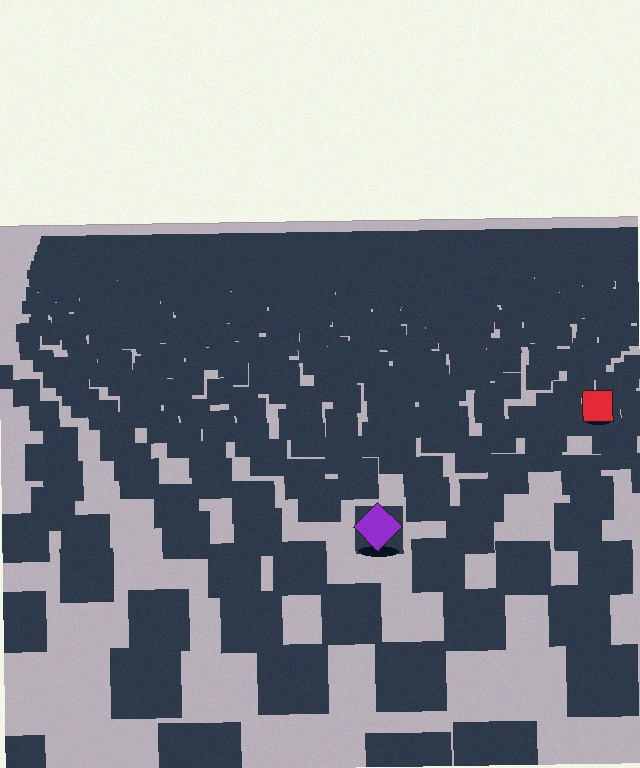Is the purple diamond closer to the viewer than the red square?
Yes. The purple diamond is closer — you can tell from the texture gradient: the ground texture is coarser near it.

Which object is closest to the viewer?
The purple diamond is closest. The texture marks near it are larger and more spread out.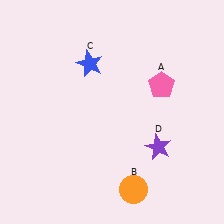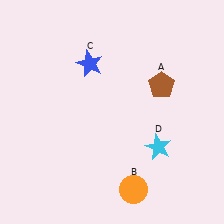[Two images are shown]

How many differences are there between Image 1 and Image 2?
There are 2 differences between the two images.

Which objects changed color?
A changed from pink to brown. D changed from purple to cyan.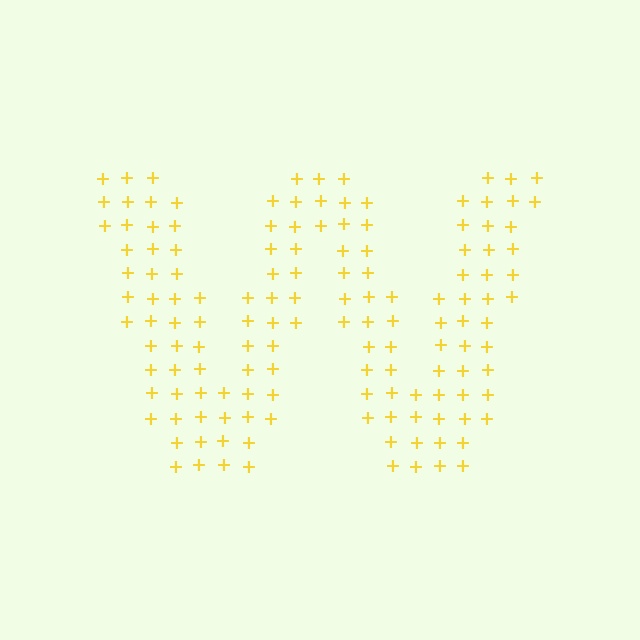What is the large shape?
The large shape is the letter W.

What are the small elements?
The small elements are plus signs.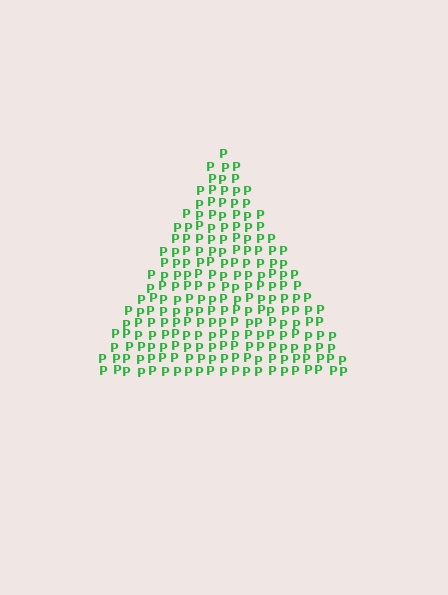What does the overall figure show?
The overall figure shows a triangle.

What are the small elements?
The small elements are letter P's.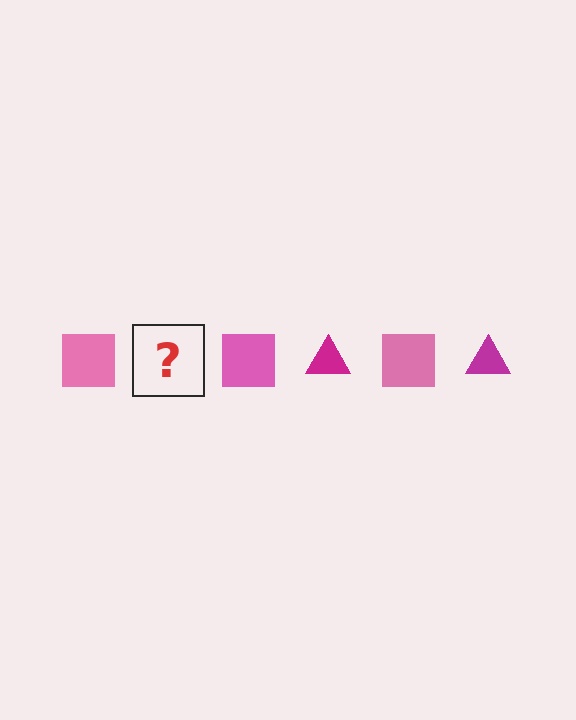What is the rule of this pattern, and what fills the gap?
The rule is that the pattern alternates between pink square and magenta triangle. The gap should be filled with a magenta triangle.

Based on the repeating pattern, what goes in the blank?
The blank should be a magenta triangle.